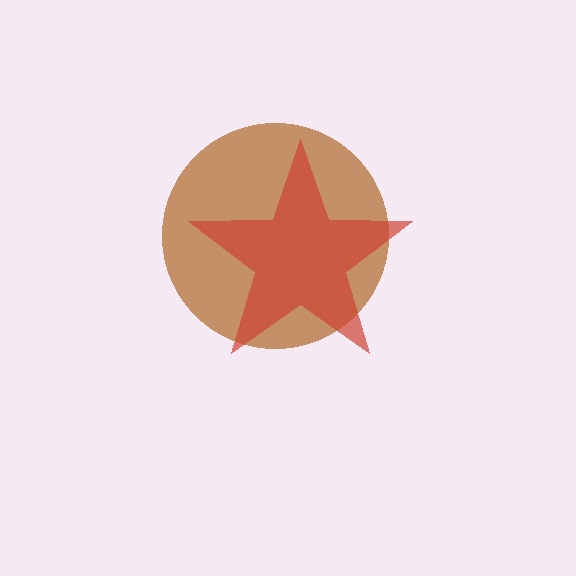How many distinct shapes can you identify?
There are 2 distinct shapes: a brown circle, a red star.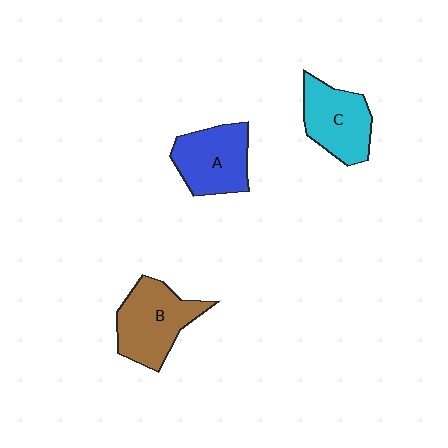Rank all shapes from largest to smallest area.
From largest to smallest: B (brown), A (blue), C (cyan).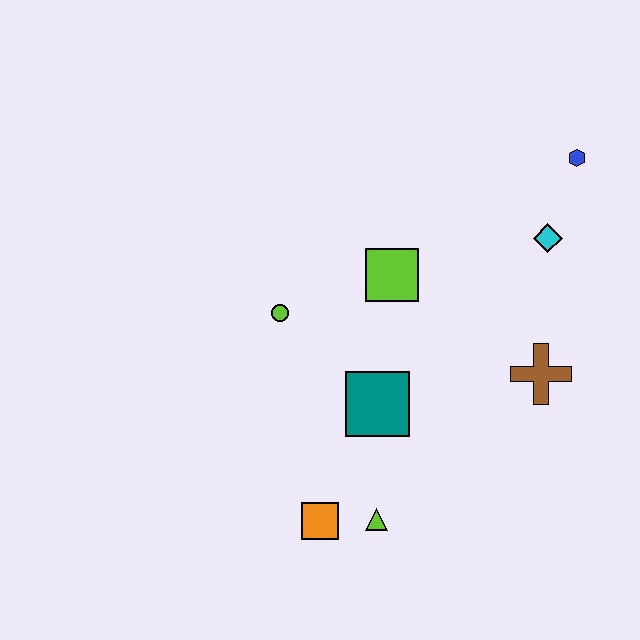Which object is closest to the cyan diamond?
The blue hexagon is closest to the cyan diamond.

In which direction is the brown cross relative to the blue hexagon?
The brown cross is below the blue hexagon.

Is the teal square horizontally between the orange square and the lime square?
Yes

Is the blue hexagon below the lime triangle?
No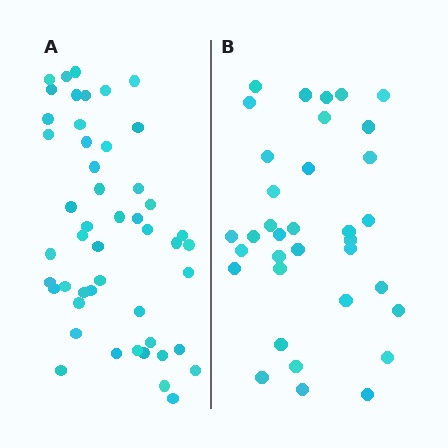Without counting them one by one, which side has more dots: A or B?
Region A (the left region) has more dots.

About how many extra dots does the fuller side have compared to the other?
Region A has approximately 15 more dots than region B.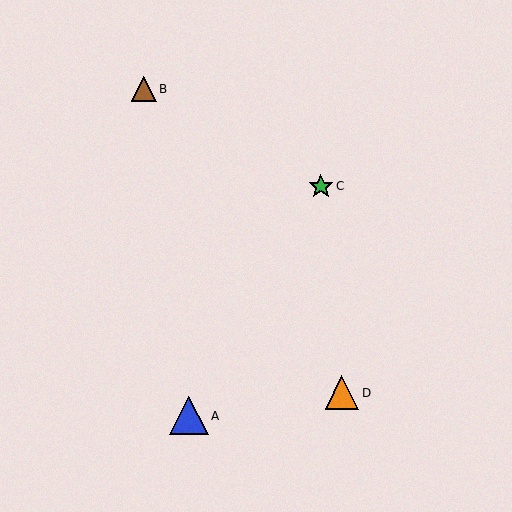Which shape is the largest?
The blue triangle (labeled A) is the largest.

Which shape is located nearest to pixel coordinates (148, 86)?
The brown triangle (labeled B) at (144, 89) is nearest to that location.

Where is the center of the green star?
The center of the green star is at (321, 186).